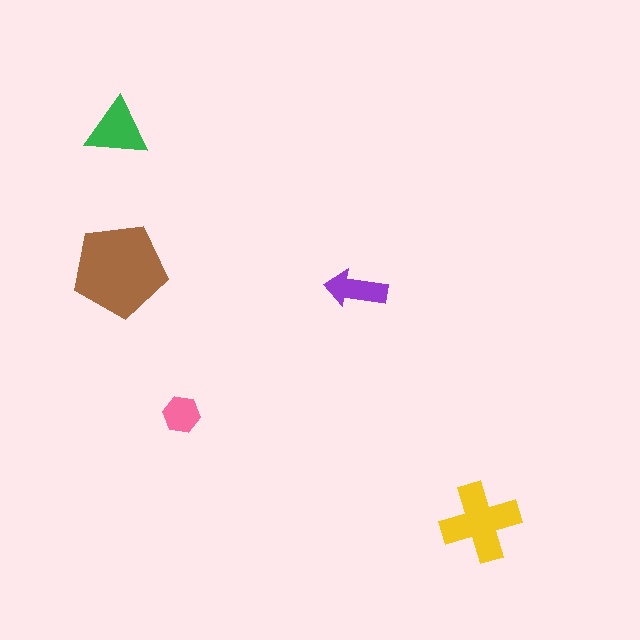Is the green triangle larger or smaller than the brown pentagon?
Smaller.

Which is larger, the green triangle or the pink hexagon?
The green triangle.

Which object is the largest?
The brown pentagon.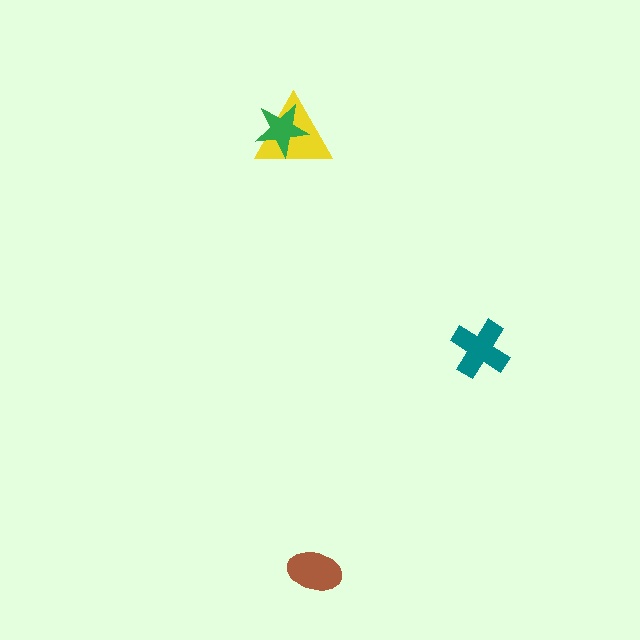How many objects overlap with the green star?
1 object overlaps with the green star.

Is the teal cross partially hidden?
No, no other shape covers it.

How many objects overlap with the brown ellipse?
0 objects overlap with the brown ellipse.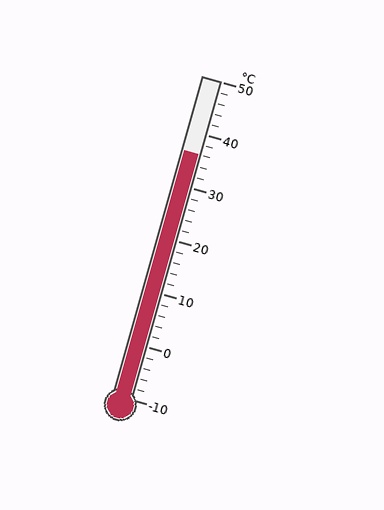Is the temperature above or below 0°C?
The temperature is above 0°C.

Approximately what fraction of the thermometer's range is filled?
The thermometer is filled to approximately 75% of its range.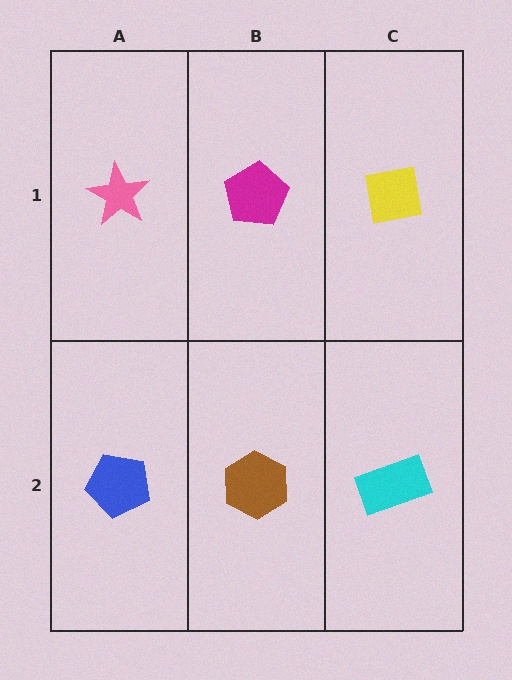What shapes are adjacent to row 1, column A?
A blue pentagon (row 2, column A), a magenta pentagon (row 1, column B).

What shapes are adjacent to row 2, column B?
A magenta pentagon (row 1, column B), a blue pentagon (row 2, column A), a cyan rectangle (row 2, column C).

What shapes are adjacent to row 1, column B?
A brown hexagon (row 2, column B), a pink star (row 1, column A), a yellow square (row 1, column C).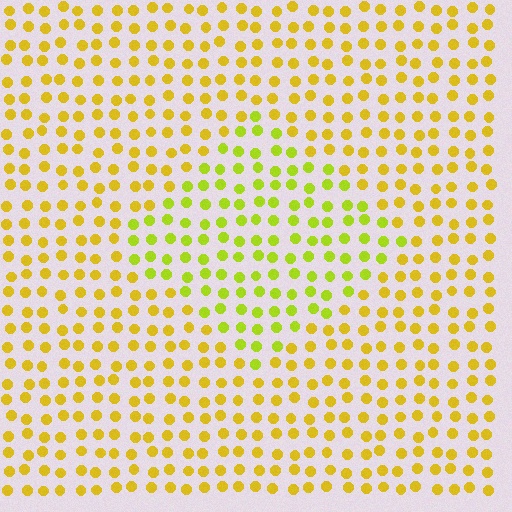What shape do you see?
I see a diamond.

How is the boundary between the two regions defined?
The boundary is defined purely by a slight shift in hue (about 27 degrees). Spacing, size, and orientation are identical on both sides.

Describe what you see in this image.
The image is filled with small yellow elements in a uniform arrangement. A diamond-shaped region is visible where the elements are tinted to a slightly different hue, forming a subtle color boundary.